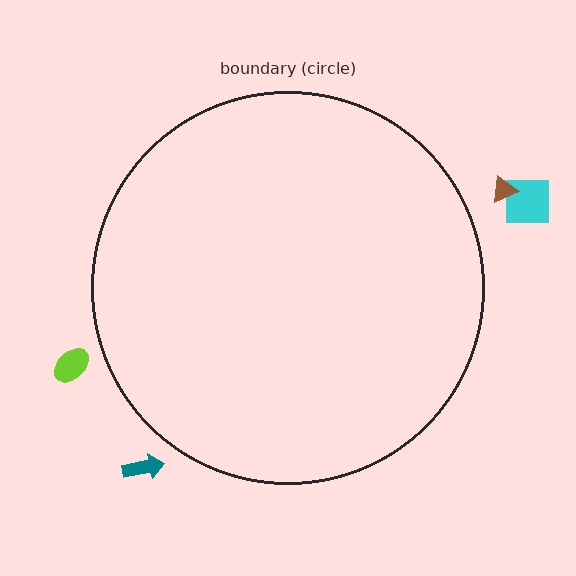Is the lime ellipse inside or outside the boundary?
Outside.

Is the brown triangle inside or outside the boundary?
Outside.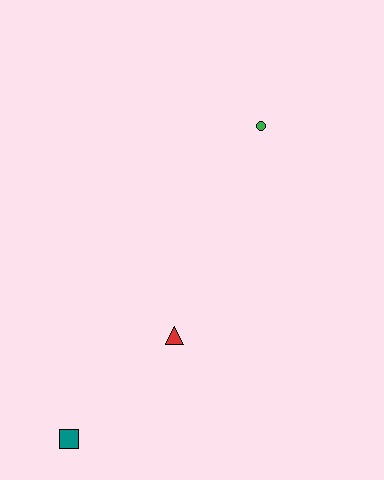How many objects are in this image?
There are 3 objects.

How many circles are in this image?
There is 1 circle.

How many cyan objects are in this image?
There are no cyan objects.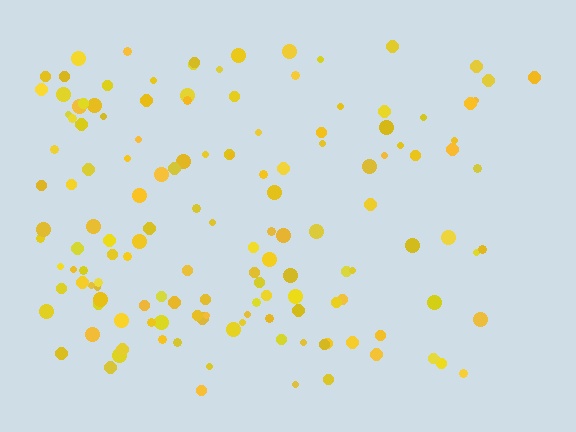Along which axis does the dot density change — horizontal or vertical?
Horizontal.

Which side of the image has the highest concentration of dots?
The left.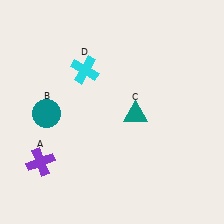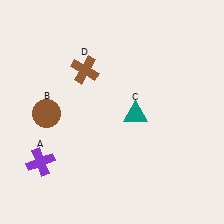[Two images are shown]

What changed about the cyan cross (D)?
In Image 1, D is cyan. In Image 2, it changed to brown.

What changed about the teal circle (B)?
In Image 1, B is teal. In Image 2, it changed to brown.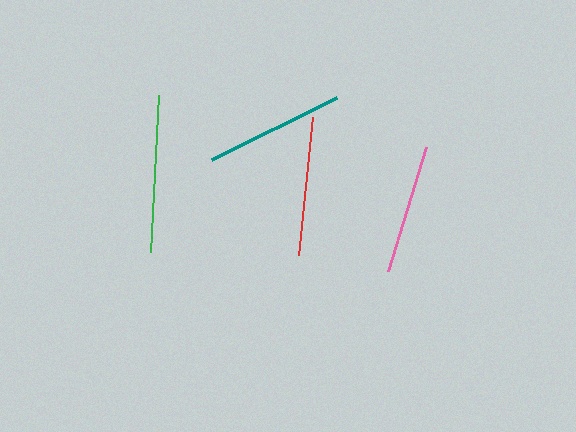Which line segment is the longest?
The green line is the longest at approximately 157 pixels.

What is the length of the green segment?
The green segment is approximately 157 pixels long.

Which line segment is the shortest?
The pink line is the shortest at approximately 130 pixels.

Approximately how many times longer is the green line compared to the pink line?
The green line is approximately 1.2 times the length of the pink line.